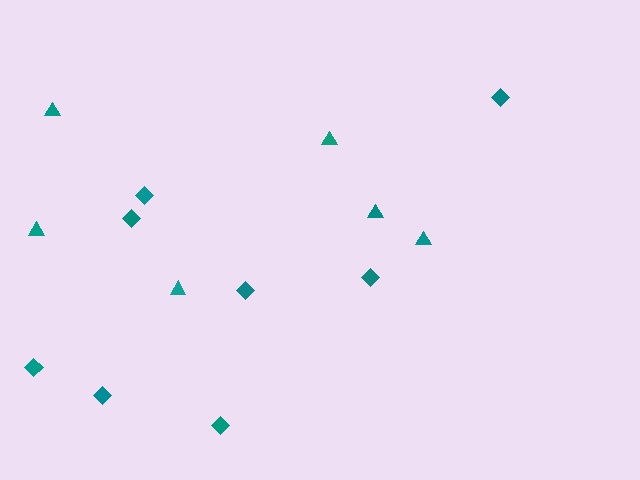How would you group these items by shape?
There are 2 groups: one group of triangles (6) and one group of diamonds (8).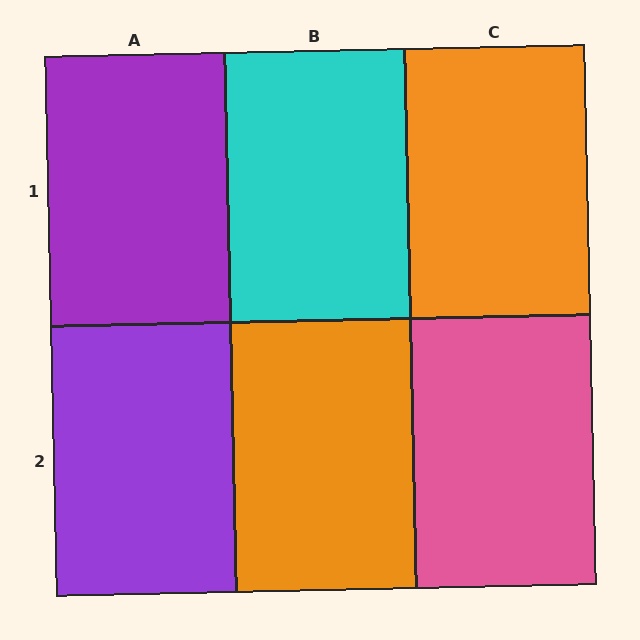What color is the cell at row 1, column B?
Cyan.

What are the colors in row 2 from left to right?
Purple, orange, pink.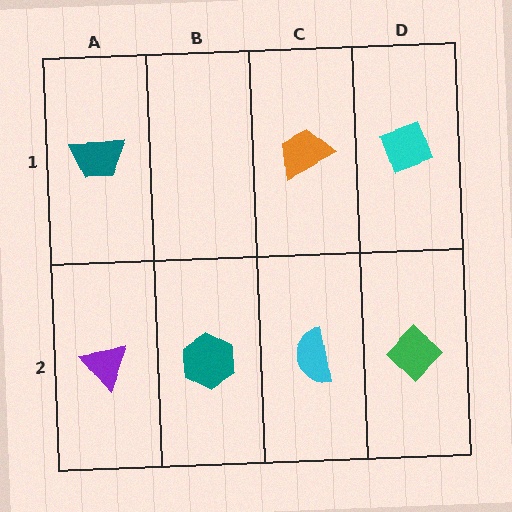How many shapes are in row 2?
4 shapes.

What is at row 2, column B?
A teal hexagon.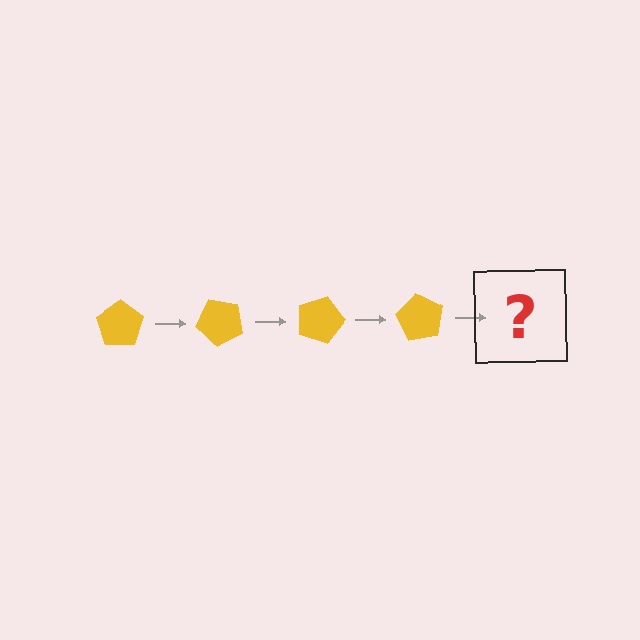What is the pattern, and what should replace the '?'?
The pattern is that the pentagon rotates 45 degrees each step. The '?' should be a yellow pentagon rotated 180 degrees.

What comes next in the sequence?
The next element should be a yellow pentagon rotated 180 degrees.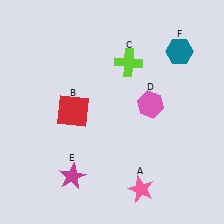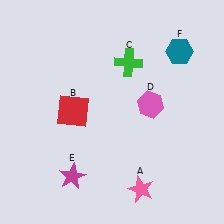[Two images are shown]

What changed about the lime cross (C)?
In Image 1, C is lime. In Image 2, it changed to green.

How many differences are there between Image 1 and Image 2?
There is 1 difference between the two images.